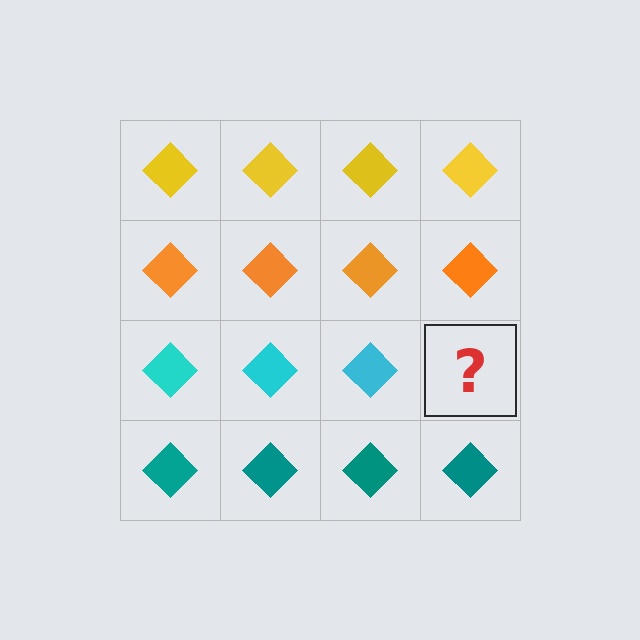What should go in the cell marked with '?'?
The missing cell should contain a cyan diamond.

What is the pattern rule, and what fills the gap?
The rule is that each row has a consistent color. The gap should be filled with a cyan diamond.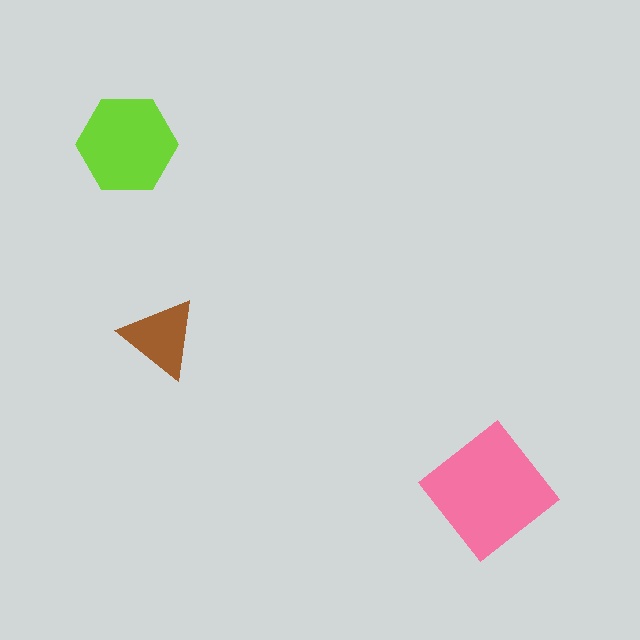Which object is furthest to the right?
The pink diamond is rightmost.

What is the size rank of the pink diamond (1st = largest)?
1st.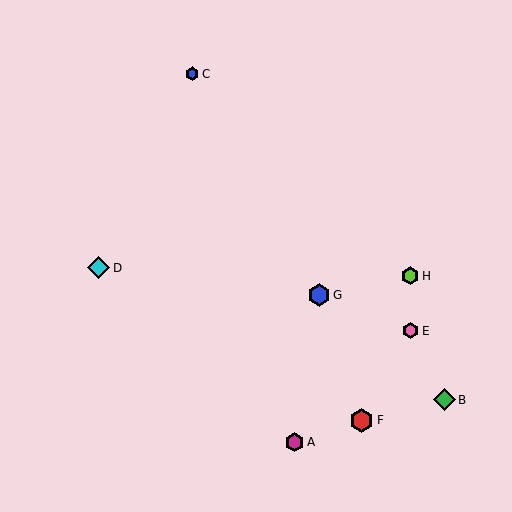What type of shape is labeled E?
Shape E is a pink hexagon.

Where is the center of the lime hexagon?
The center of the lime hexagon is at (410, 276).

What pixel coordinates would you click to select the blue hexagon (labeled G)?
Click at (319, 295) to select the blue hexagon G.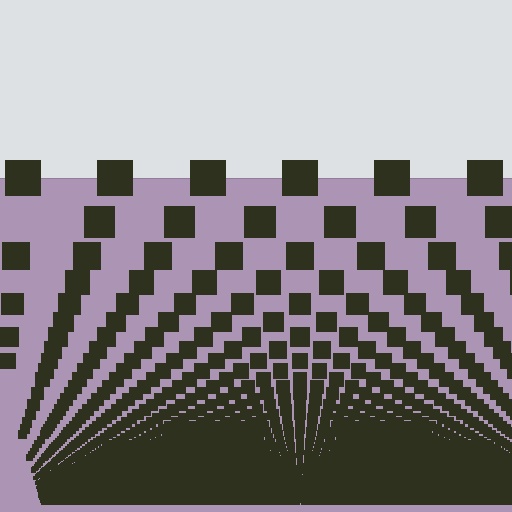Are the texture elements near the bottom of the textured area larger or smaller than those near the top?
Smaller. The gradient is inverted — elements near the bottom are smaller and denser.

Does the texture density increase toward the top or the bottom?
Density increases toward the bottom.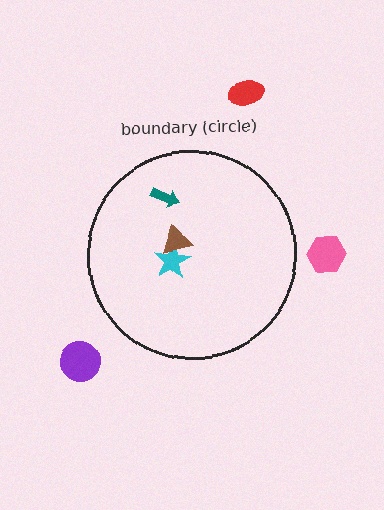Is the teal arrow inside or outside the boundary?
Inside.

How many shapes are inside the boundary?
3 inside, 3 outside.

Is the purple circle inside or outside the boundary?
Outside.